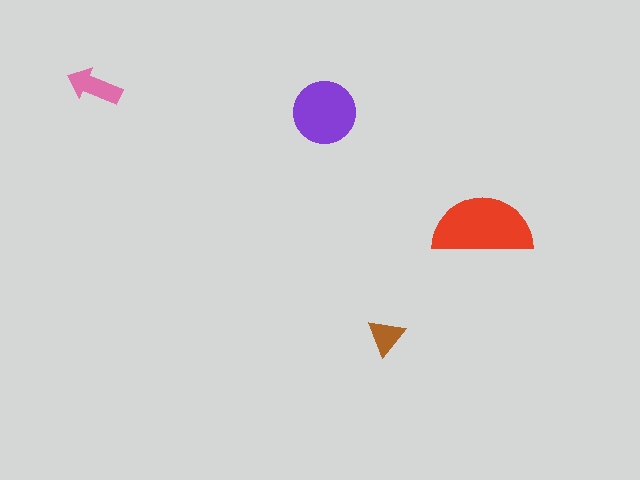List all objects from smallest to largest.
The brown triangle, the pink arrow, the purple circle, the red semicircle.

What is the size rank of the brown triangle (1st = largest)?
4th.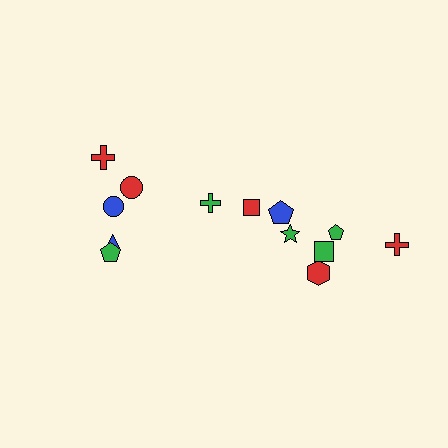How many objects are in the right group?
There are 8 objects.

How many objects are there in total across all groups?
There are 13 objects.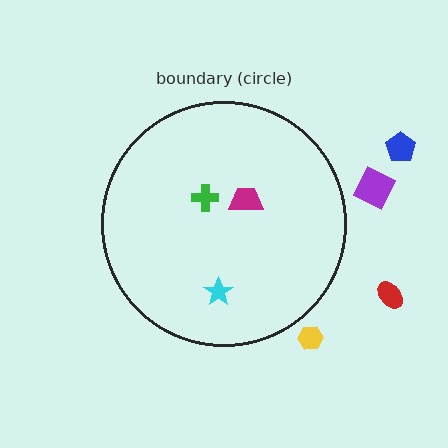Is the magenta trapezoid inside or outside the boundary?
Inside.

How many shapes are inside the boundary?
3 inside, 4 outside.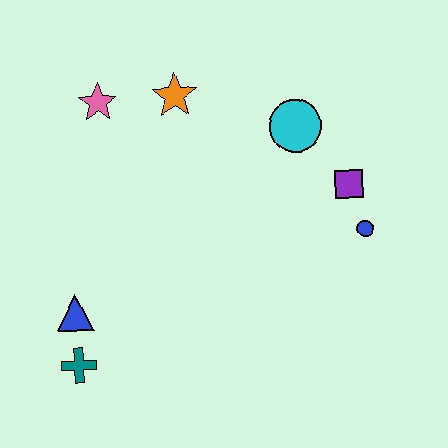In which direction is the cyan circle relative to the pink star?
The cyan circle is to the right of the pink star.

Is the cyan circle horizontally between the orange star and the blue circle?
Yes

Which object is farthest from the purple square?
The teal cross is farthest from the purple square.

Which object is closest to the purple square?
The blue circle is closest to the purple square.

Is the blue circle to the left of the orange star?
No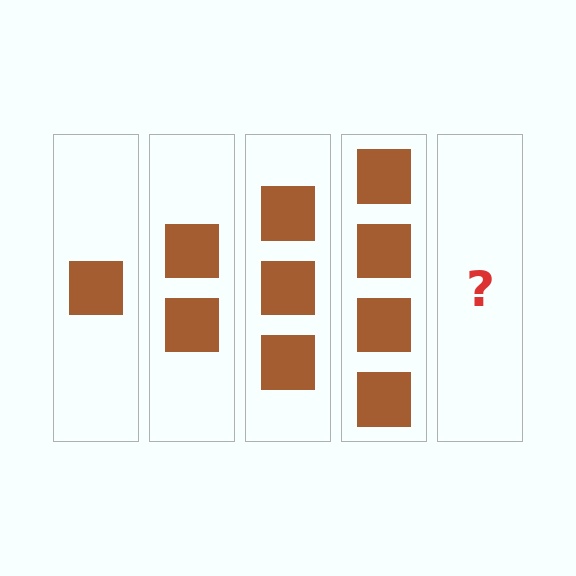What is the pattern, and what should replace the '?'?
The pattern is that each step adds one more square. The '?' should be 5 squares.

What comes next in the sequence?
The next element should be 5 squares.